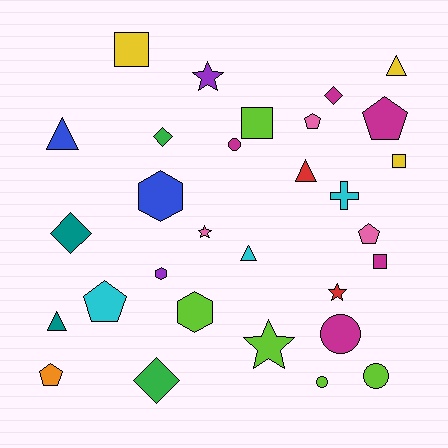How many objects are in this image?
There are 30 objects.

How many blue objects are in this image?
There are 2 blue objects.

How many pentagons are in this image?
There are 5 pentagons.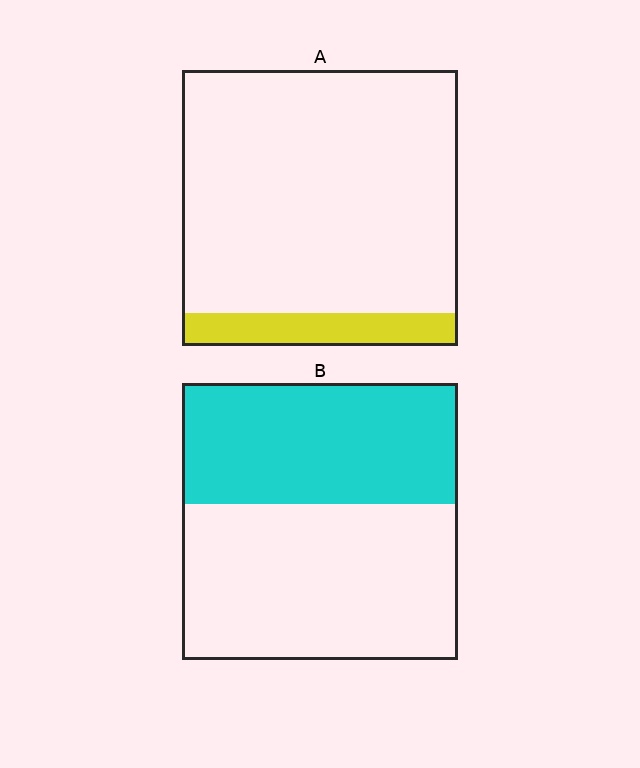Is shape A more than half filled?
No.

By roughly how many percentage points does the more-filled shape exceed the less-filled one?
By roughly 30 percentage points (B over A).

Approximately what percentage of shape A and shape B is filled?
A is approximately 10% and B is approximately 45%.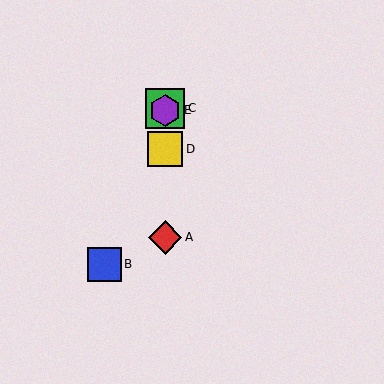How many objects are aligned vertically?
4 objects (A, C, D, E) are aligned vertically.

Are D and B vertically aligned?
No, D is at x≈165 and B is at x≈104.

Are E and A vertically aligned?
Yes, both are at x≈165.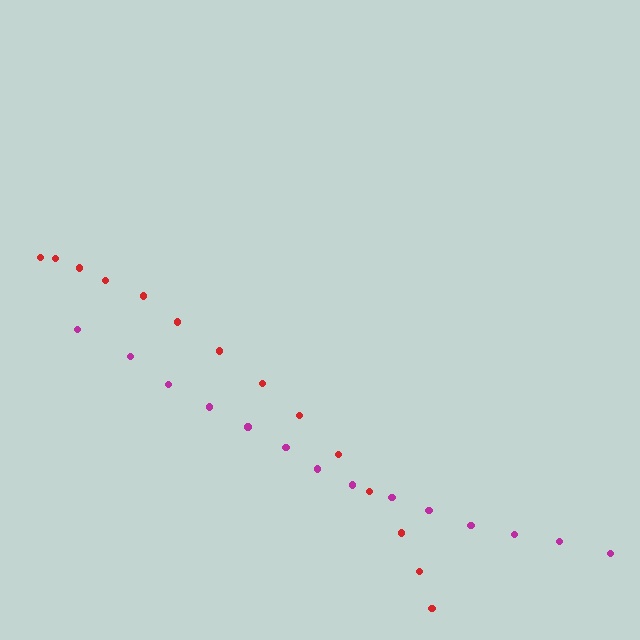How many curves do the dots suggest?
There are 2 distinct paths.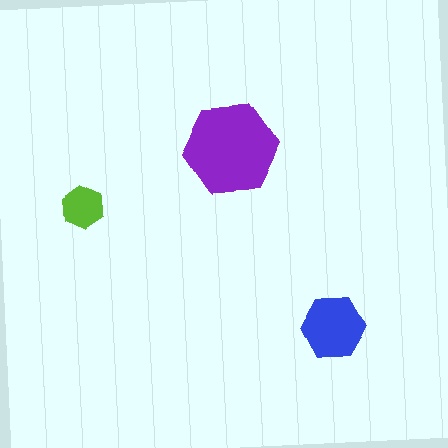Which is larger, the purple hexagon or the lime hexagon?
The purple one.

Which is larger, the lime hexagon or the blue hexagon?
The blue one.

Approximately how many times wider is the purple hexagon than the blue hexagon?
About 1.5 times wider.